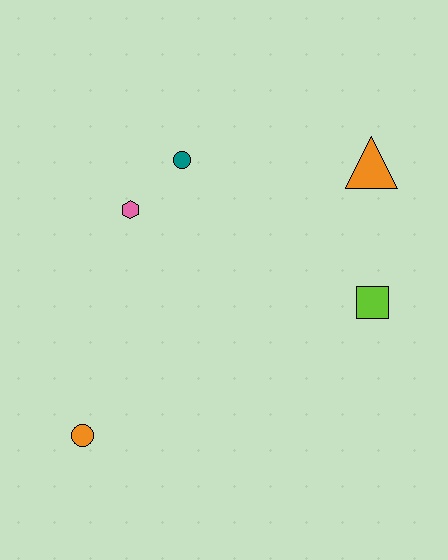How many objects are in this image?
There are 5 objects.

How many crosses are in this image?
There are no crosses.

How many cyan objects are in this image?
There are no cyan objects.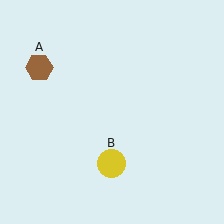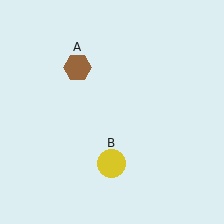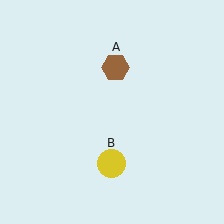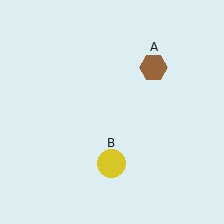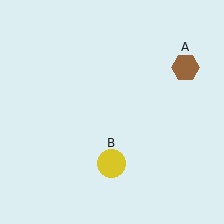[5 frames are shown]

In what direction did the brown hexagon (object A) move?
The brown hexagon (object A) moved right.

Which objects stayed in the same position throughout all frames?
Yellow circle (object B) remained stationary.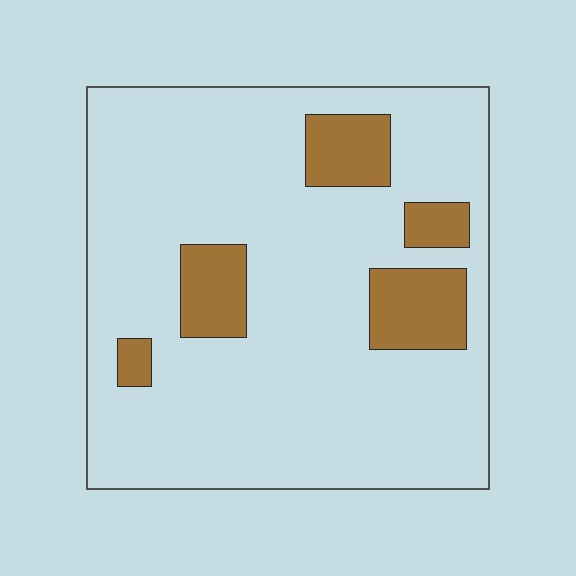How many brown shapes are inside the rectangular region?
5.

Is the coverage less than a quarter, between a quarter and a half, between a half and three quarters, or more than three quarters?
Less than a quarter.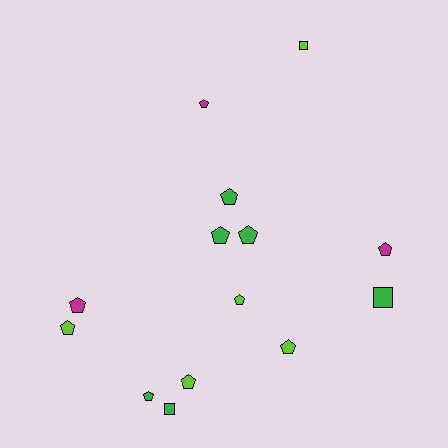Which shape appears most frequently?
Pentagon, with 11 objects.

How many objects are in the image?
There are 14 objects.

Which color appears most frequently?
Green, with 6 objects.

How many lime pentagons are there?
There are 4 lime pentagons.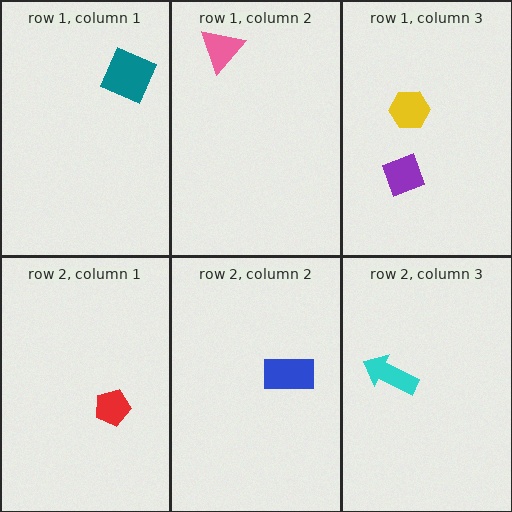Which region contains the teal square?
The row 1, column 1 region.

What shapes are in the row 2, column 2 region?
The blue rectangle.